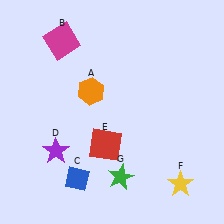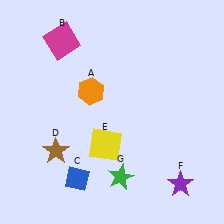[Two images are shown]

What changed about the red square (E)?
In Image 1, E is red. In Image 2, it changed to yellow.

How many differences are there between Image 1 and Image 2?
There are 3 differences between the two images.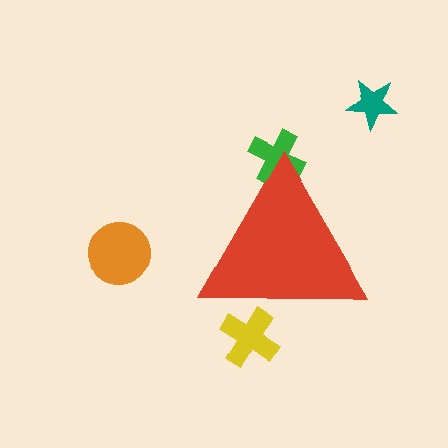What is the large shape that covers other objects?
A red triangle.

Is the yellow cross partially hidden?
Yes, the yellow cross is partially hidden behind the red triangle.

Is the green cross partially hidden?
Yes, the green cross is partially hidden behind the red triangle.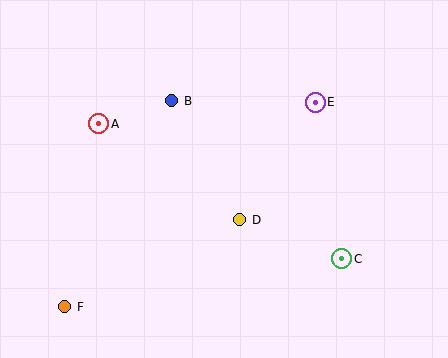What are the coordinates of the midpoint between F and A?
The midpoint between F and A is at (82, 215).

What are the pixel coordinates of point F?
Point F is at (65, 307).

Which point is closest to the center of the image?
Point D at (240, 220) is closest to the center.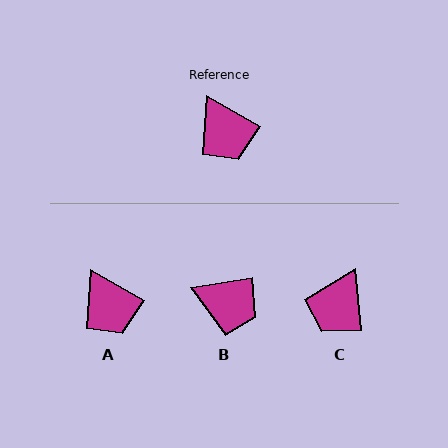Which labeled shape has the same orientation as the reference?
A.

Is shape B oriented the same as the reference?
No, it is off by about 39 degrees.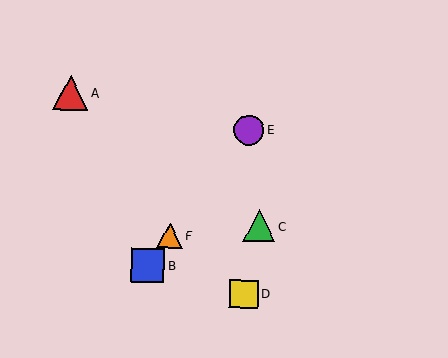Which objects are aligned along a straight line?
Objects B, E, F are aligned along a straight line.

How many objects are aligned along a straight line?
3 objects (B, E, F) are aligned along a straight line.